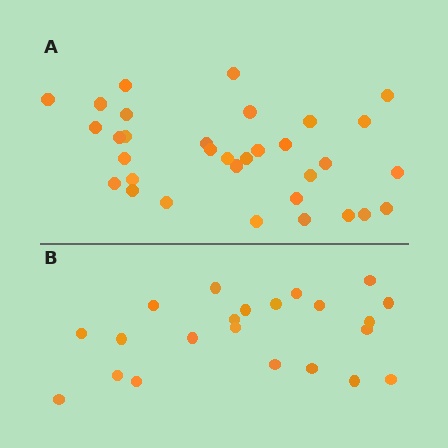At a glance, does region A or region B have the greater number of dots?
Region A (the top region) has more dots.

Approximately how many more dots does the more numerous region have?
Region A has roughly 12 or so more dots than region B.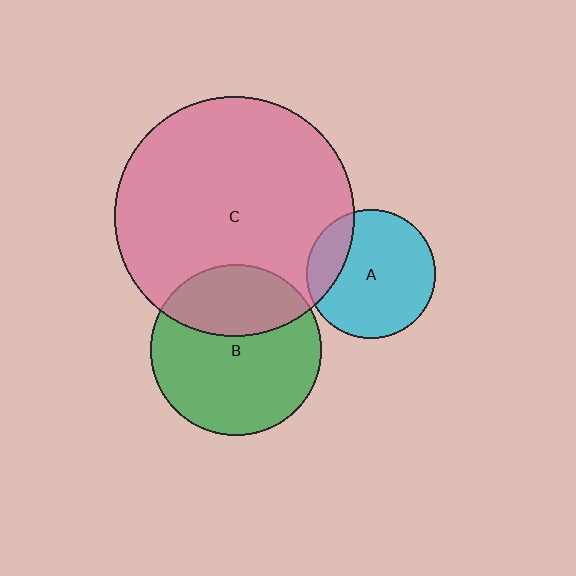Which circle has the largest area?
Circle C (pink).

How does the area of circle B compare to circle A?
Approximately 1.8 times.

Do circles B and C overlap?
Yes.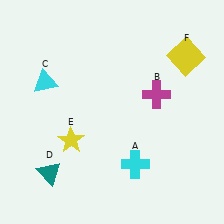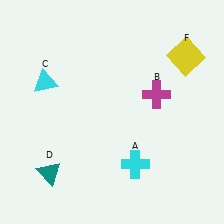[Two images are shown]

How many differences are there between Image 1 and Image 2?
There is 1 difference between the two images.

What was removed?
The yellow star (E) was removed in Image 2.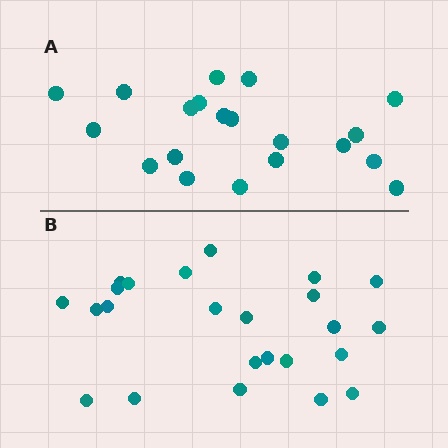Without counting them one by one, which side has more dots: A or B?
Region B (the bottom region) has more dots.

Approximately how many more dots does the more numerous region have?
Region B has about 4 more dots than region A.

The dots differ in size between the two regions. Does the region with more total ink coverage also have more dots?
No. Region A has more total ink coverage because its dots are larger, but region B actually contains more individual dots. Total area can be misleading — the number of items is what matters here.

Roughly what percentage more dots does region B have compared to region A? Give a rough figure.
About 20% more.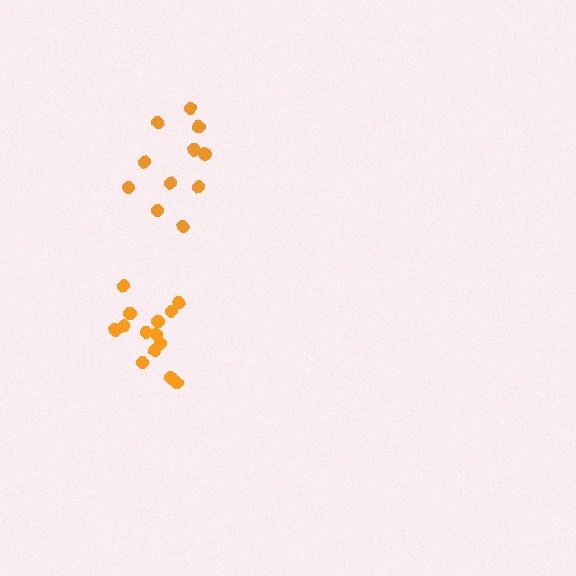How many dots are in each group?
Group 1: 11 dots, Group 2: 15 dots (26 total).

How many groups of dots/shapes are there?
There are 2 groups.